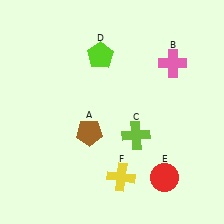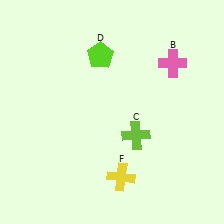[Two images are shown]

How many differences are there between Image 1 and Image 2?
There are 2 differences between the two images.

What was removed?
The red circle (E), the brown pentagon (A) were removed in Image 2.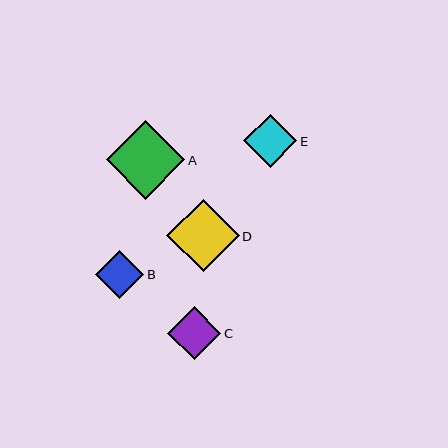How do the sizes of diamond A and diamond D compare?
Diamond A and diamond D are approximately the same size.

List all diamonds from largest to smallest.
From largest to smallest: A, D, C, E, B.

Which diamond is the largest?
Diamond A is the largest with a size of approximately 78 pixels.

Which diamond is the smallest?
Diamond B is the smallest with a size of approximately 49 pixels.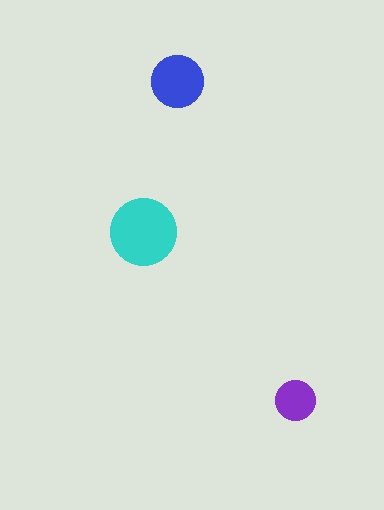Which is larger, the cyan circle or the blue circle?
The cyan one.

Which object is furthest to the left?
The cyan circle is leftmost.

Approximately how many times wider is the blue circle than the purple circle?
About 1.5 times wider.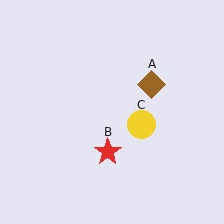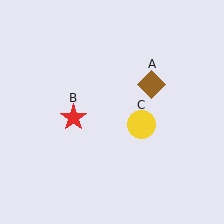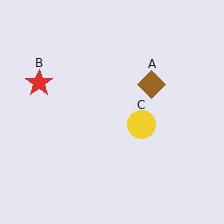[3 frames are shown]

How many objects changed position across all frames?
1 object changed position: red star (object B).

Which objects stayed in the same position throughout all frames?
Brown diamond (object A) and yellow circle (object C) remained stationary.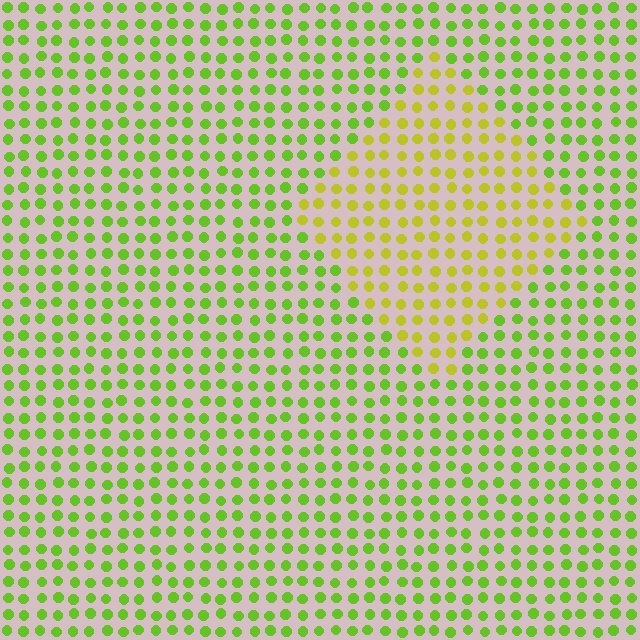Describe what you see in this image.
The image is filled with small lime elements in a uniform arrangement. A diamond-shaped region is visible where the elements are tinted to a slightly different hue, forming a subtle color boundary.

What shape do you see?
I see a diamond.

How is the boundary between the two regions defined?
The boundary is defined purely by a slight shift in hue (about 33 degrees). Spacing, size, and orientation are identical on both sides.